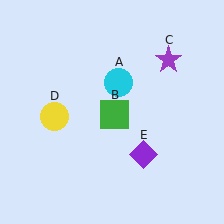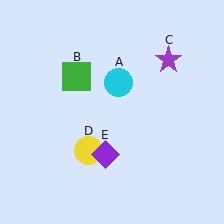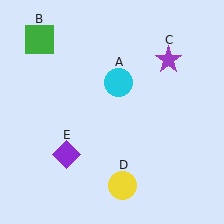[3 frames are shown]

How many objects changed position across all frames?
3 objects changed position: green square (object B), yellow circle (object D), purple diamond (object E).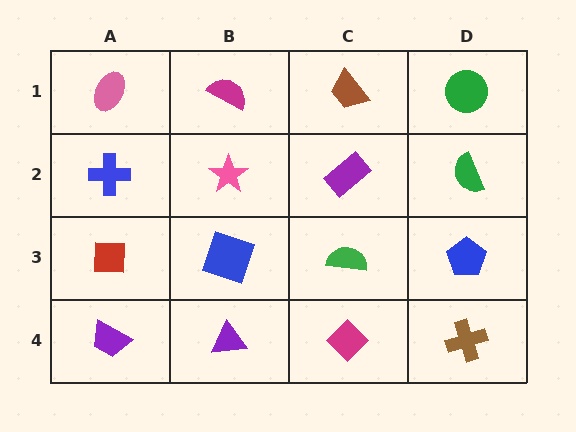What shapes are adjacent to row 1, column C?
A purple rectangle (row 2, column C), a magenta semicircle (row 1, column B), a green circle (row 1, column D).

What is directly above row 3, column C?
A purple rectangle.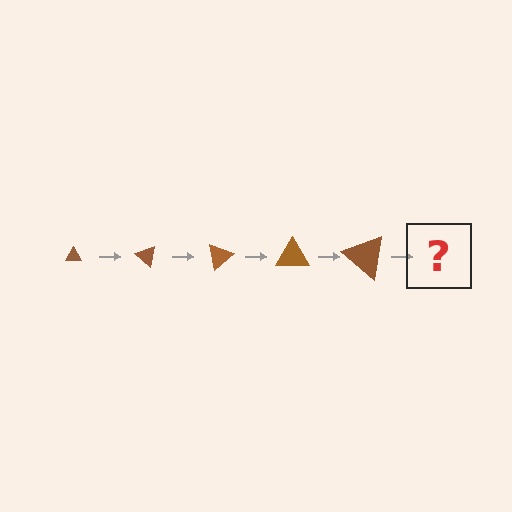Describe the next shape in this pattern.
It should be a triangle, larger than the previous one and rotated 200 degrees from the start.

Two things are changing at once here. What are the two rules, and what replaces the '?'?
The two rules are that the triangle grows larger each step and it rotates 40 degrees each step. The '?' should be a triangle, larger than the previous one and rotated 200 degrees from the start.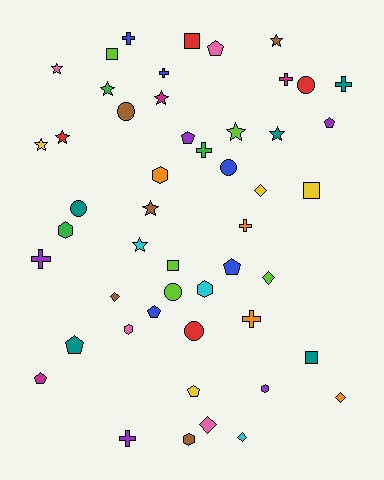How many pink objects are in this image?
There are 4 pink objects.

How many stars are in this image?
There are 10 stars.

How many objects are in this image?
There are 50 objects.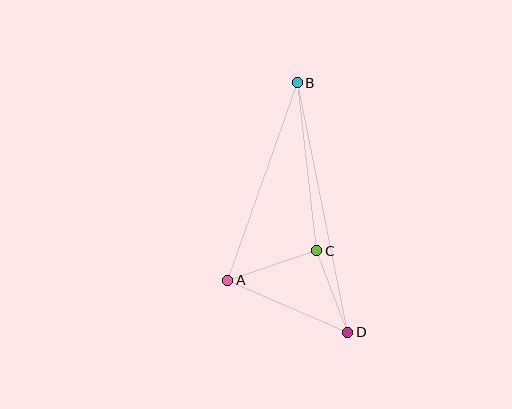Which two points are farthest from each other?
Points B and D are farthest from each other.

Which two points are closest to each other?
Points C and D are closest to each other.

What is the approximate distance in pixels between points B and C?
The distance between B and C is approximately 169 pixels.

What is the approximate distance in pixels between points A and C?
The distance between A and C is approximately 94 pixels.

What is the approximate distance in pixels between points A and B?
The distance between A and B is approximately 210 pixels.